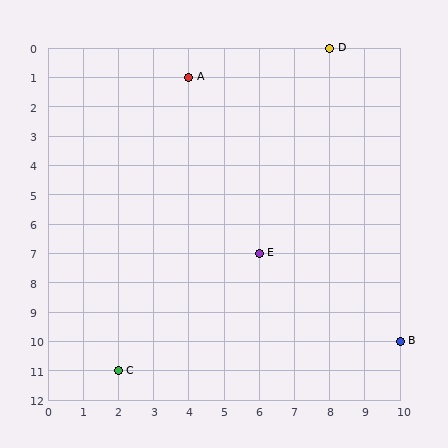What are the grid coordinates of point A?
Point A is at grid coordinates (4, 1).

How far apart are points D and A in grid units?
Points D and A are 4 columns and 1 row apart (about 4.1 grid units diagonally).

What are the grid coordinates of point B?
Point B is at grid coordinates (10, 10).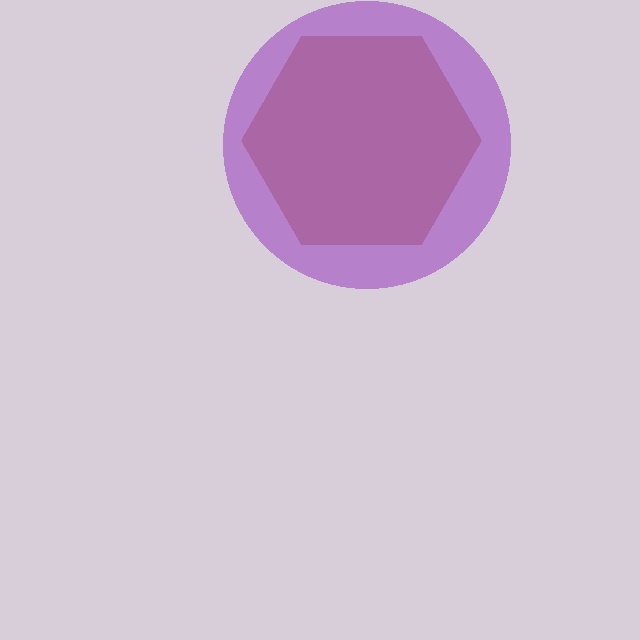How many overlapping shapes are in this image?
There are 2 overlapping shapes in the image.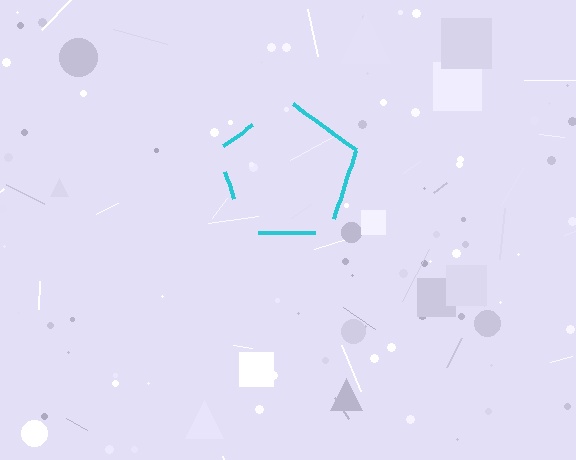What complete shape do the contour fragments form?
The contour fragments form a pentagon.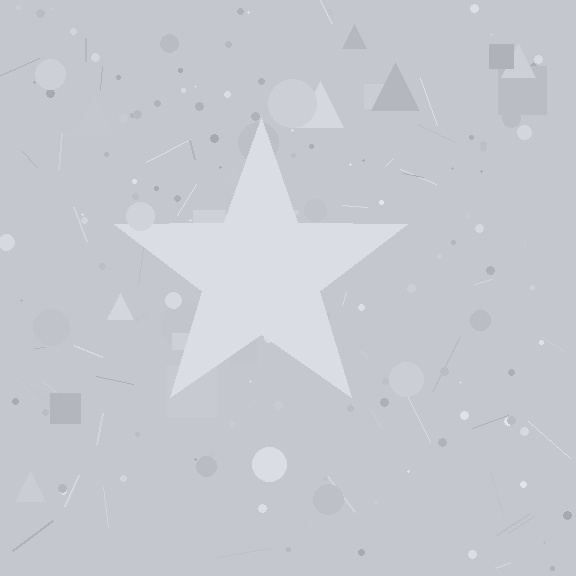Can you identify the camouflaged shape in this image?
The camouflaged shape is a star.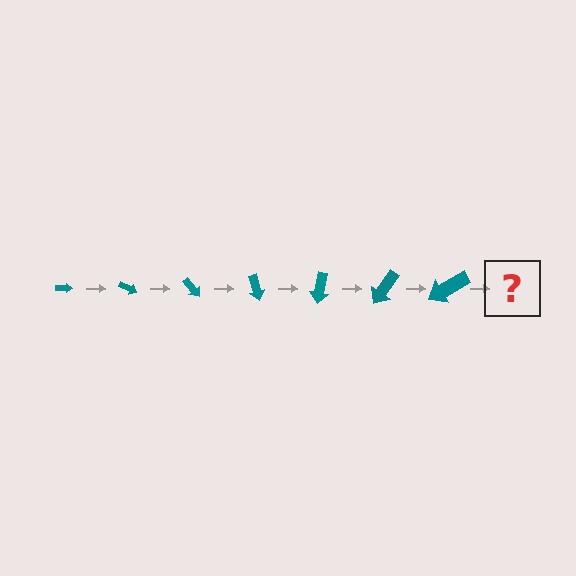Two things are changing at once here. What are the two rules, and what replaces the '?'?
The two rules are that the arrow grows larger each step and it rotates 25 degrees each step. The '?' should be an arrow, larger than the previous one and rotated 175 degrees from the start.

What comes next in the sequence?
The next element should be an arrow, larger than the previous one and rotated 175 degrees from the start.